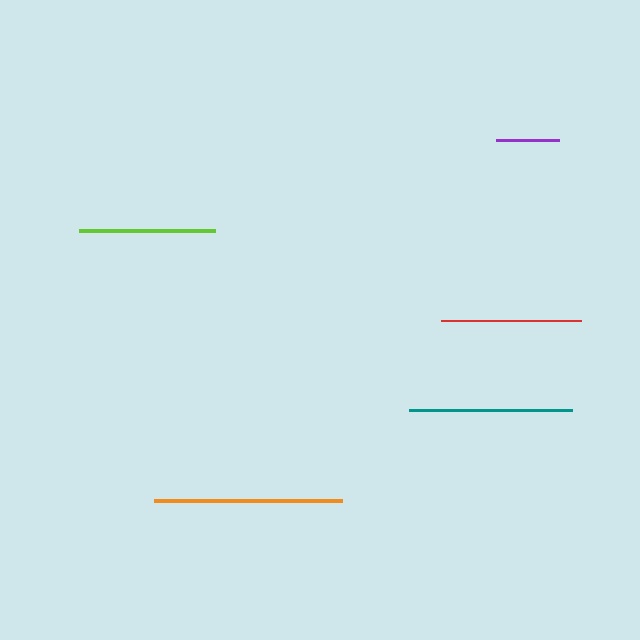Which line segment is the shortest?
The purple line is the shortest at approximately 63 pixels.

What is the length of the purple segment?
The purple segment is approximately 63 pixels long.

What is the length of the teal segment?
The teal segment is approximately 164 pixels long.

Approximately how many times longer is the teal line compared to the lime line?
The teal line is approximately 1.2 times the length of the lime line.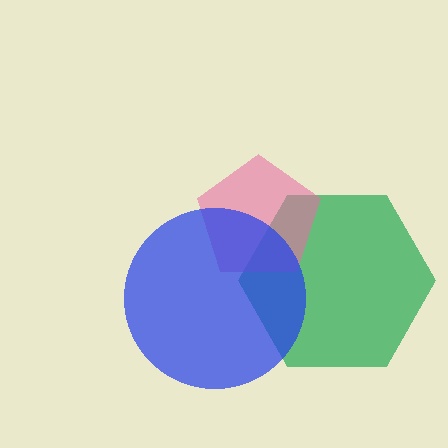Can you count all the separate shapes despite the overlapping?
Yes, there are 3 separate shapes.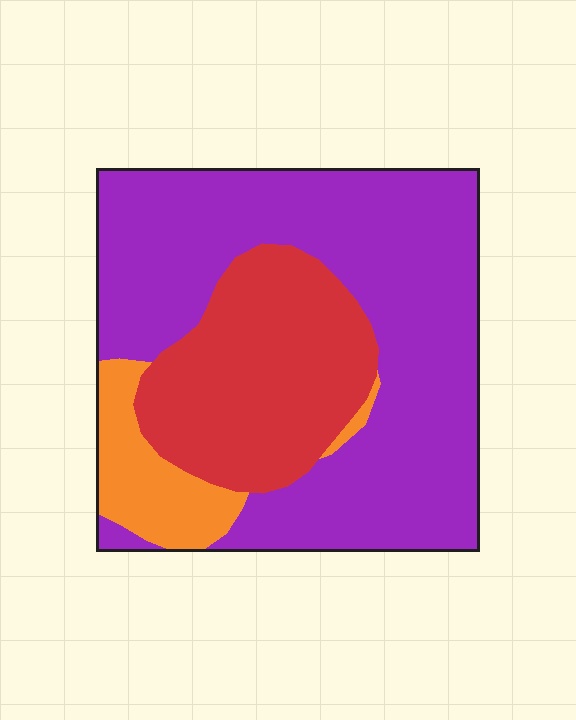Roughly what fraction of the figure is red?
Red takes up about one quarter (1/4) of the figure.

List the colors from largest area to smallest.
From largest to smallest: purple, red, orange.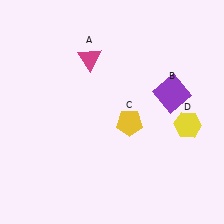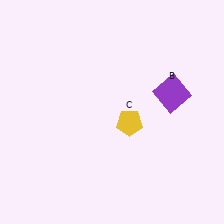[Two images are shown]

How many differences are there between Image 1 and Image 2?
There are 2 differences between the two images.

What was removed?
The yellow hexagon (D), the magenta triangle (A) were removed in Image 2.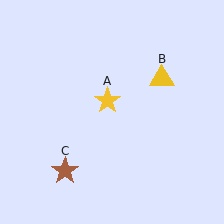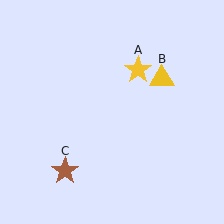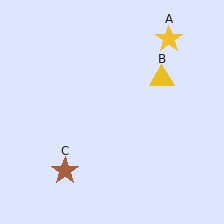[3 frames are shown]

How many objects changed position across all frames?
1 object changed position: yellow star (object A).